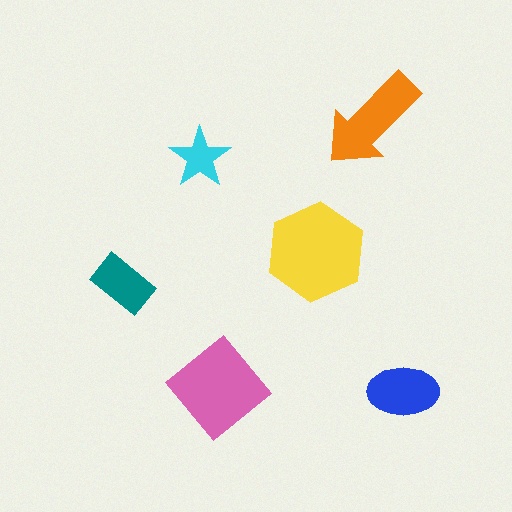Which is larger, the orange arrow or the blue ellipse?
The orange arrow.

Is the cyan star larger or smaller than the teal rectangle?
Smaller.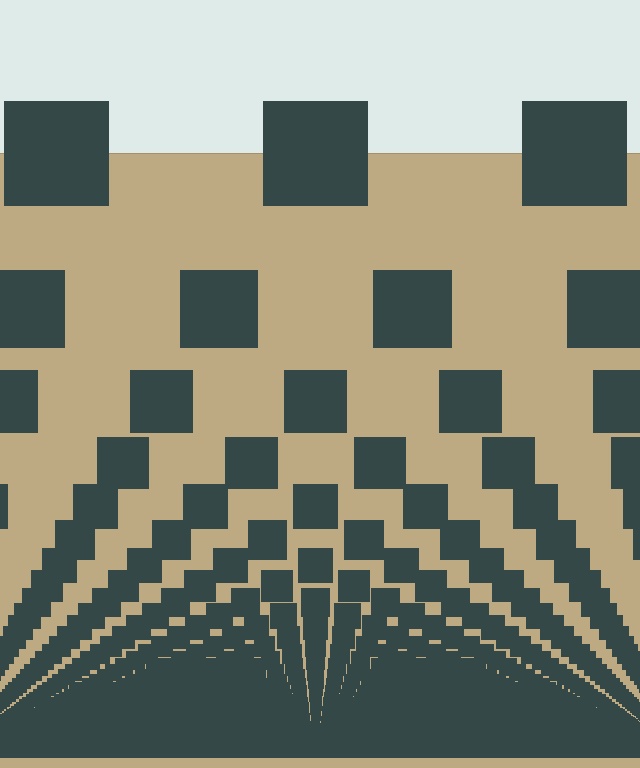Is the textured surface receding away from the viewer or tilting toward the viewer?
The surface appears to tilt toward the viewer. Texture elements get larger and sparser toward the top.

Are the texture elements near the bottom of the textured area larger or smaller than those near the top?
Smaller. The gradient is inverted — elements near the bottom are smaller and denser.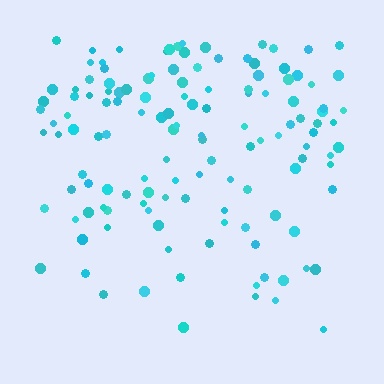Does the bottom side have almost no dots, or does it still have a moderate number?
Still a moderate number, just noticeably fewer than the top.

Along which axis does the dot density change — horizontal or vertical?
Vertical.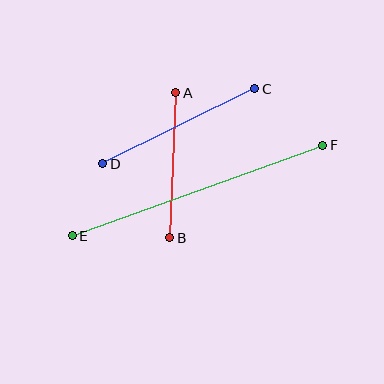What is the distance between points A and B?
The distance is approximately 145 pixels.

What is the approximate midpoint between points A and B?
The midpoint is at approximately (173, 165) pixels.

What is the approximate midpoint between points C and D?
The midpoint is at approximately (179, 126) pixels.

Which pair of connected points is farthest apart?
Points E and F are farthest apart.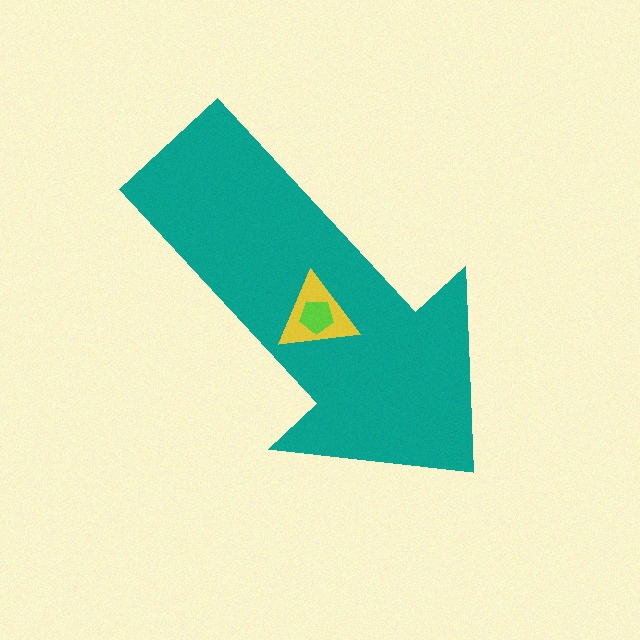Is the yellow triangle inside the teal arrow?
Yes.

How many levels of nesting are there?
3.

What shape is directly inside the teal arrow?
The yellow triangle.